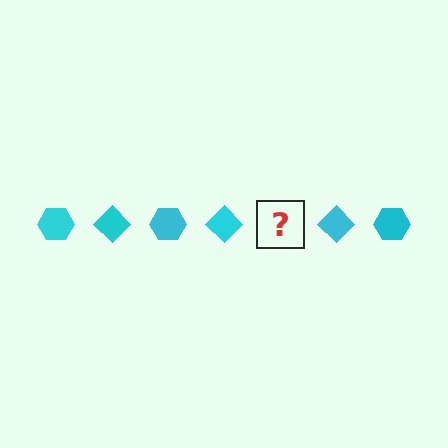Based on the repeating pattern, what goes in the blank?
The blank should be a cyan hexagon.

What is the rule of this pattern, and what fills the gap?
The rule is that the pattern cycles through hexagon, diamond shapes in cyan. The gap should be filled with a cyan hexagon.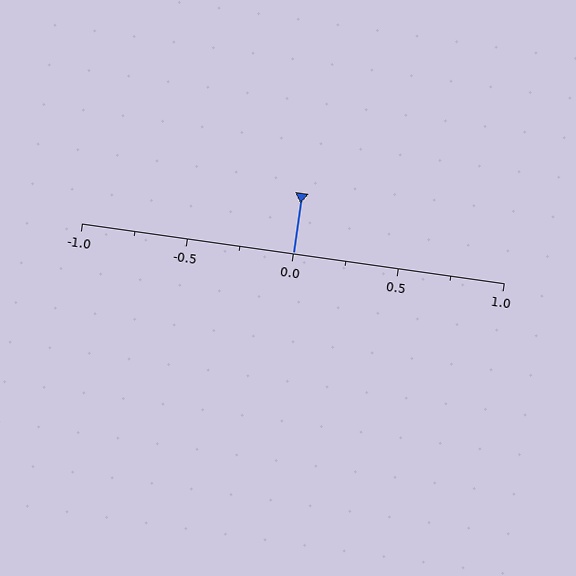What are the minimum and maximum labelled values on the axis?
The axis runs from -1.0 to 1.0.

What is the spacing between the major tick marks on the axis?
The major ticks are spaced 0.5 apart.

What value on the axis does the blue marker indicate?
The marker indicates approximately 0.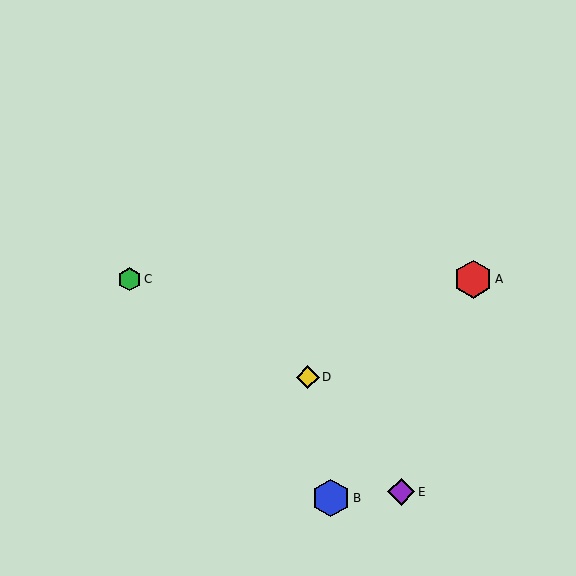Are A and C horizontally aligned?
Yes, both are at y≈279.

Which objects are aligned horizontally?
Objects A, C are aligned horizontally.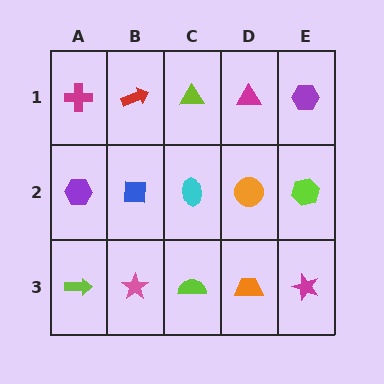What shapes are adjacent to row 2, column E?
A purple hexagon (row 1, column E), a magenta star (row 3, column E), an orange circle (row 2, column D).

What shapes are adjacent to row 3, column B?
A blue square (row 2, column B), a lime arrow (row 3, column A), a lime semicircle (row 3, column C).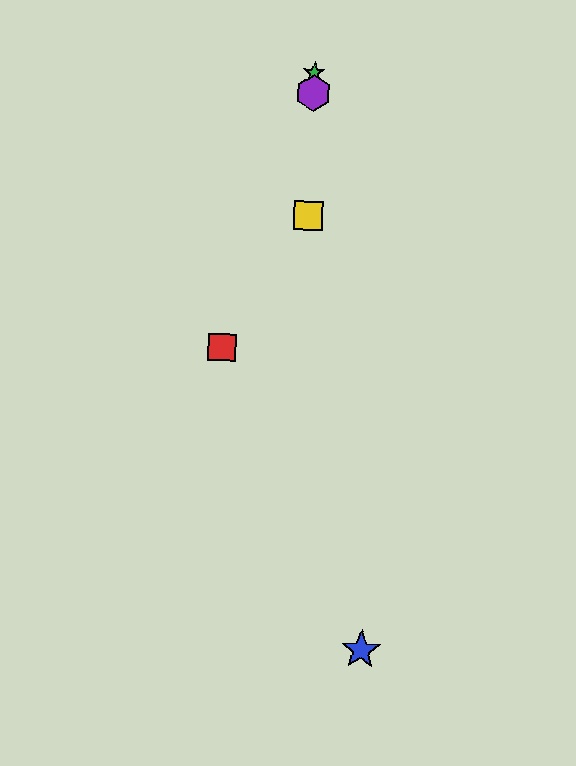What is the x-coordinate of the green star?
The green star is at x≈314.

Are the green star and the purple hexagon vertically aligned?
Yes, both are at x≈314.